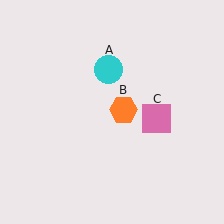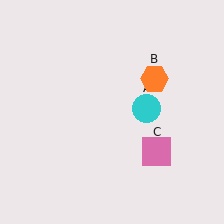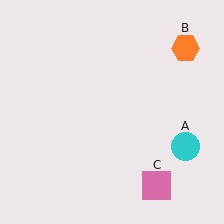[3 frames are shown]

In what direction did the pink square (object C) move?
The pink square (object C) moved down.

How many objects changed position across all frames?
3 objects changed position: cyan circle (object A), orange hexagon (object B), pink square (object C).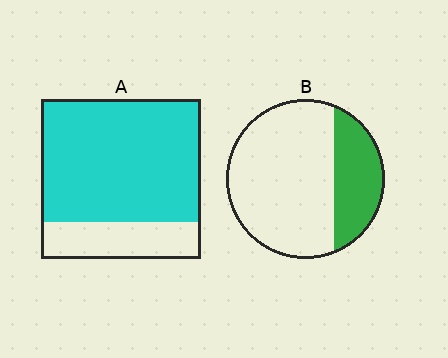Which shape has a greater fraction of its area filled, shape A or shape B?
Shape A.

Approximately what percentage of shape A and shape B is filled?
A is approximately 75% and B is approximately 30%.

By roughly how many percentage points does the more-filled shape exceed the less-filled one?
By roughly 50 percentage points (A over B).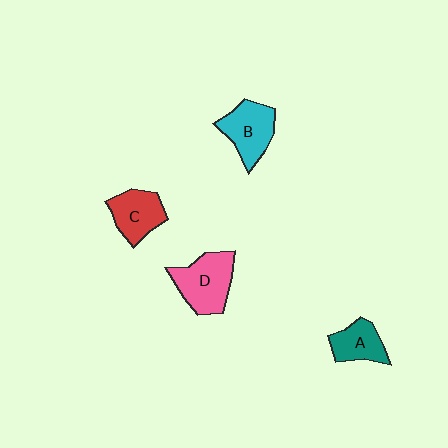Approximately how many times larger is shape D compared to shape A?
Approximately 1.5 times.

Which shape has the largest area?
Shape D (pink).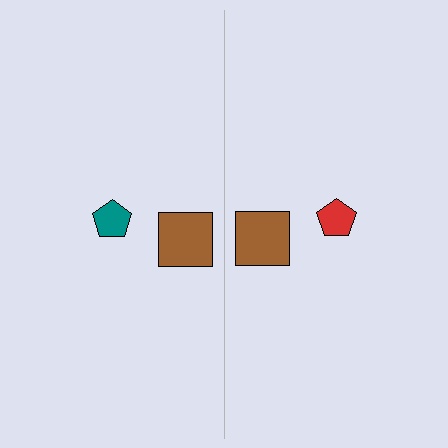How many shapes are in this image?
There are 4 shapes in this image.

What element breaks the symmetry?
The red pentagon on the right side breaks the symmetry — its mirror counterpart is teal.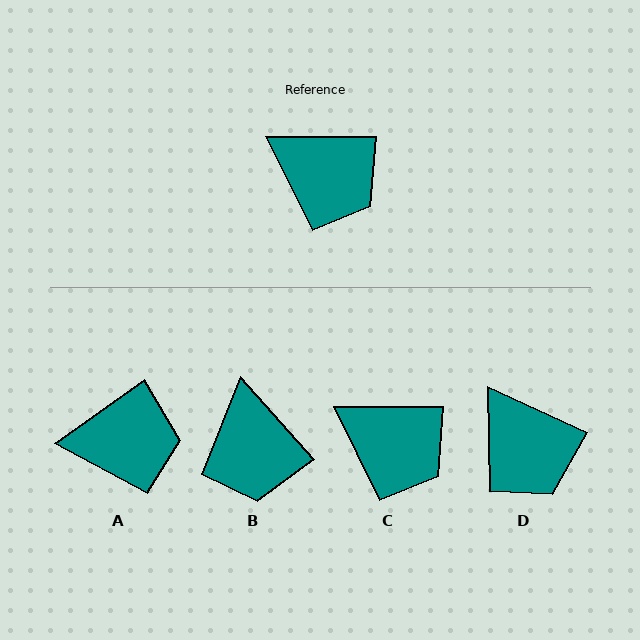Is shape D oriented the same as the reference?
No, it is off by about 25 degrees.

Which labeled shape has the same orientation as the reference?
C.